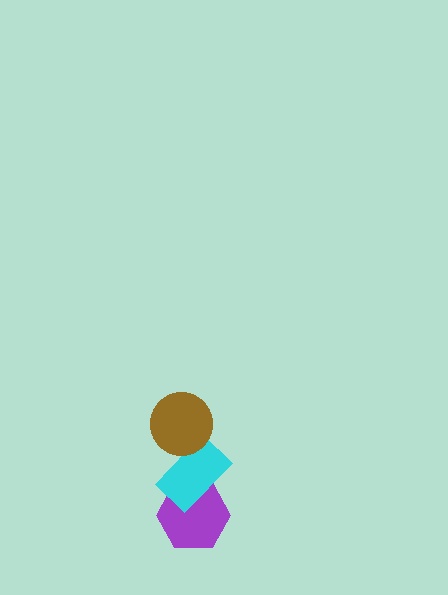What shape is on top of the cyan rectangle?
The brown circle is on top of the cyan rectangle.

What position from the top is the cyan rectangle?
The cyan rectangle is 2nd from the top.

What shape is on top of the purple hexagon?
The cyan rectangle is on top of the purple hexagon.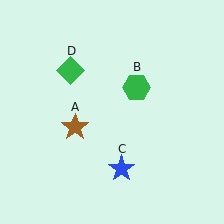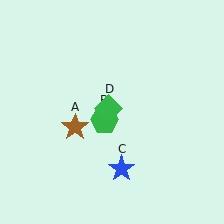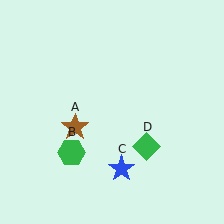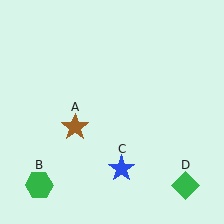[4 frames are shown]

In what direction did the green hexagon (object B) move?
The green hexagon (object B) moved down and to the left.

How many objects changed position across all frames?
2 objects changed position: green hexagon (object B), green diamond (object D).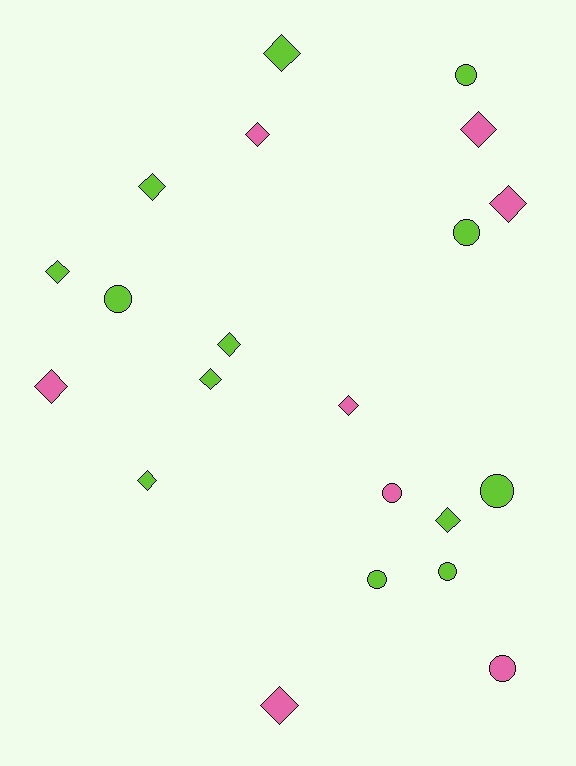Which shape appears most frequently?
Diamond, with 13 objects.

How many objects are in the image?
There are 21 objects.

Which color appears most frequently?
Lime, with 13 objects.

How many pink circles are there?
There are 2 pink circles.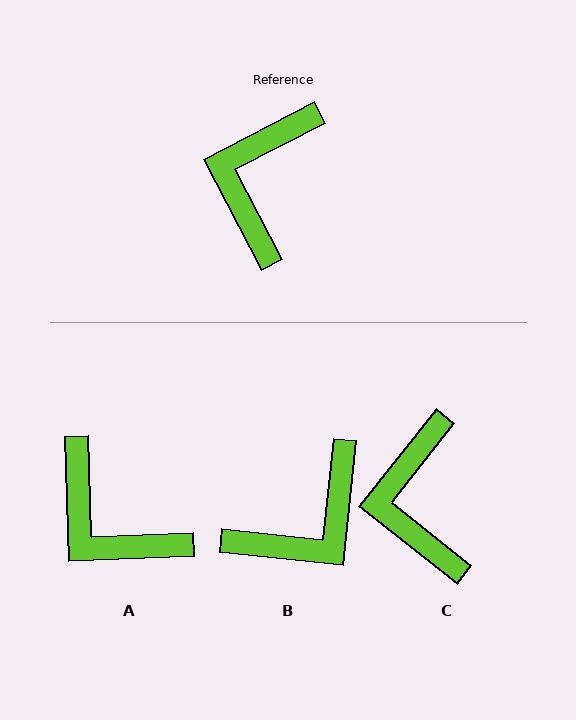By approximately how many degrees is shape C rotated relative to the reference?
Approximately 25 degrees counter-clockwise.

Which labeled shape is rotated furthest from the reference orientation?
B, about 147 degrees away.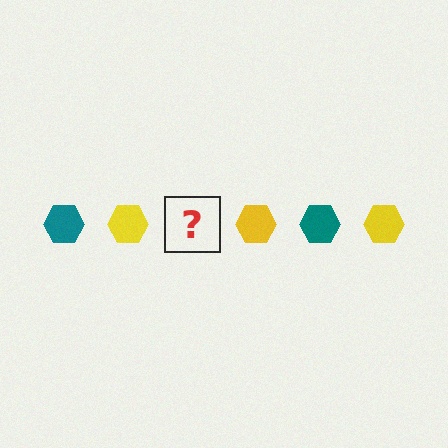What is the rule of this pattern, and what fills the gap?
The rule is that the pattern cycles through teal, yellow hexagons. The gap should be filled with a teal hexagon.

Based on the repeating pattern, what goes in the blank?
The blank should be a teal hexagon.